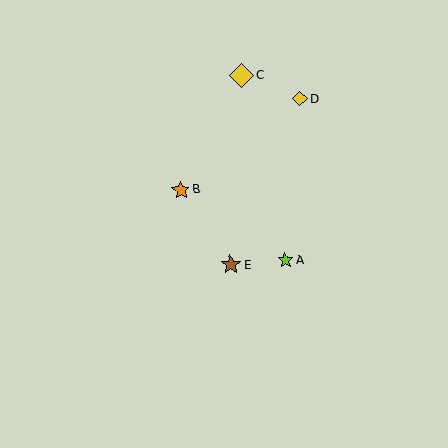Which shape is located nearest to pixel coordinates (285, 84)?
The yellow diamond (labeled D) at (300, 98) is nearest to that location.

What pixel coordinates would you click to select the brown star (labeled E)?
Click at (230, 264) to select the brown star E.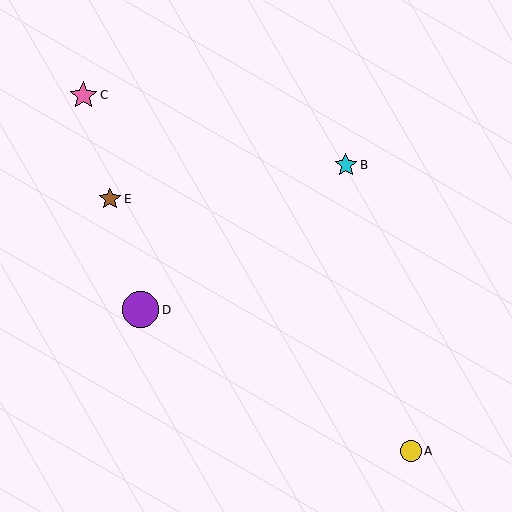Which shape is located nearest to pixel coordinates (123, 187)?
The brown star (labeled E) at (110, 199) is nearest to that location.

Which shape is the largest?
The purple circle (labeled D) is the largest.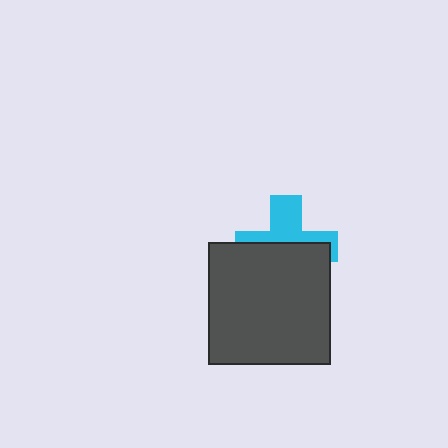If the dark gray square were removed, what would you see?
You would see the complete cyan cross.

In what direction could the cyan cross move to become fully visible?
The cyan cross could move up. That would shift it out from behind the dark gray square entirely.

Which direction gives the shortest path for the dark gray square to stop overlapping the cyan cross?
Moving down gives the shortest separation.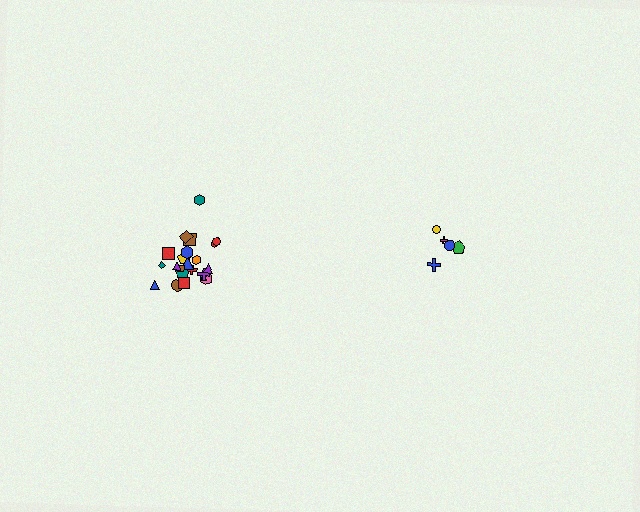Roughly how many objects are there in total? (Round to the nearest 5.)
Roughly 25 objects in total.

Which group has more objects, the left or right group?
The left group.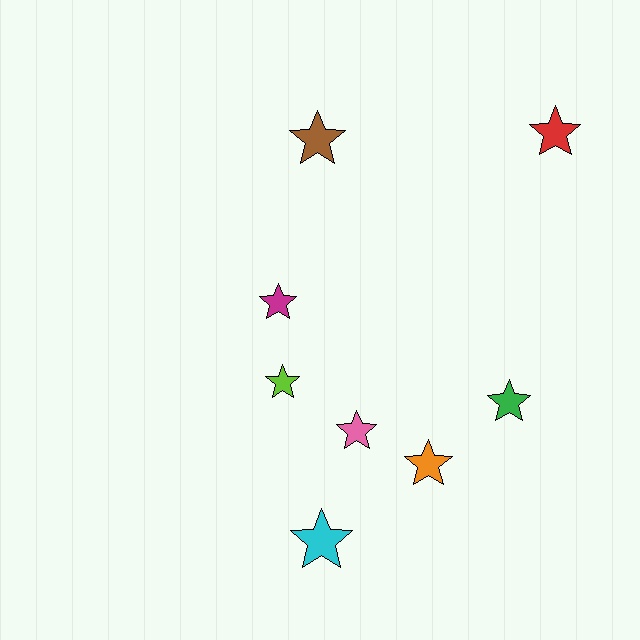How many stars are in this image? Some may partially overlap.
There are 8 stars.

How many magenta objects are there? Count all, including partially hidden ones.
There is 1 magenta object.